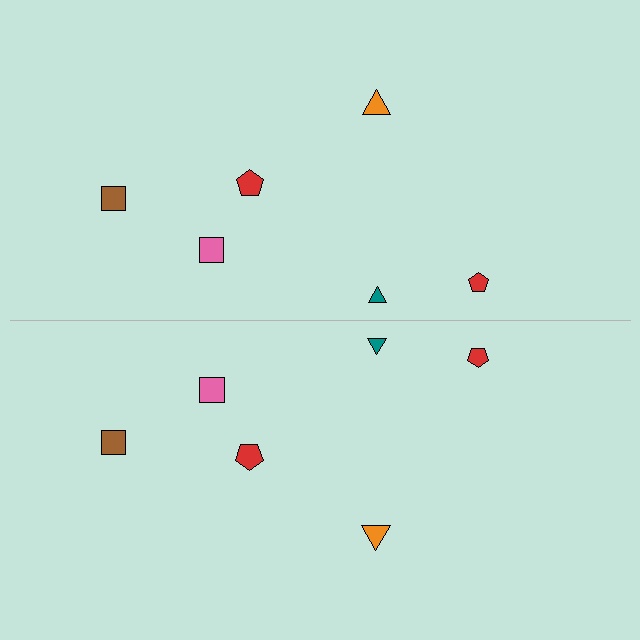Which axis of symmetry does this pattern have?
The pattern has a horizontal axis of symmetry running through the center of the image.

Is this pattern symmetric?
Yes, this pattern has bilateral (reflection) symmetry.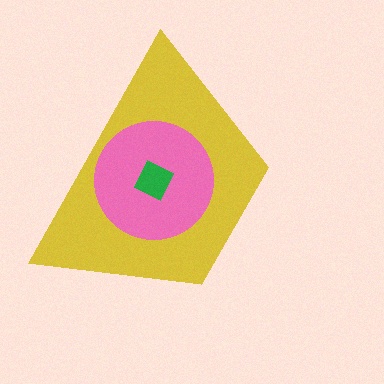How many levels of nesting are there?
3.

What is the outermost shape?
The yellow trapezoid.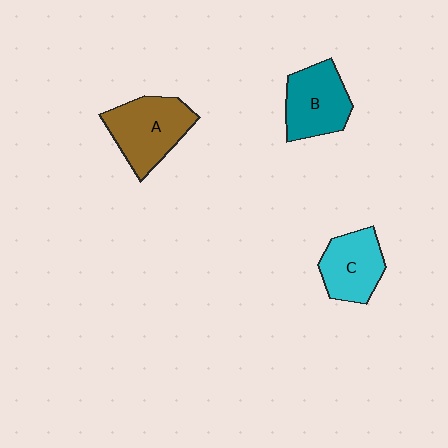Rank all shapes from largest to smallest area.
From largest to smallest: A (brown), B (teal), C (cyan).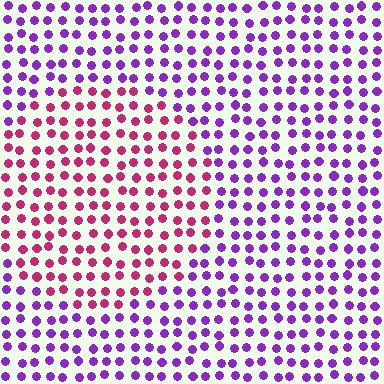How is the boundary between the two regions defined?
The boundary is defined purely by a slight shift in hue (about 52 degrees). Spacing, size, and orientation are identical on both sides.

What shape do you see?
I see a circle.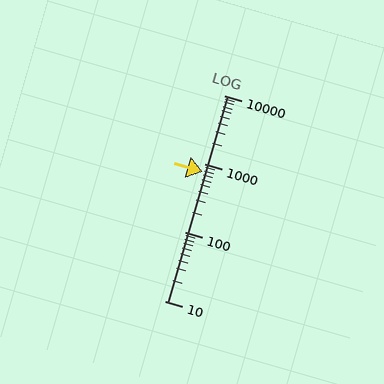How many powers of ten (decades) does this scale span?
The scale spans 3 decades, from 10 to 10000.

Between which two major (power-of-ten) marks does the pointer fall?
The pointer is between 100 and 1000.